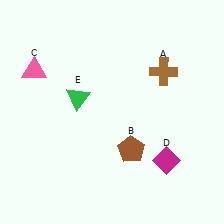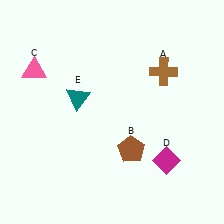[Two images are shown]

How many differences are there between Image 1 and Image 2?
There is 1 difference between the two images.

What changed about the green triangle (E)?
In Image 1, E is green. In Image 2, it changed to teal.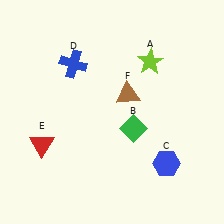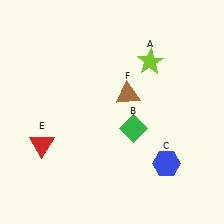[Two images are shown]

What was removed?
The blue cross (D) was removed in Image 2.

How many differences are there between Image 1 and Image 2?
There is 1 difference between the two images.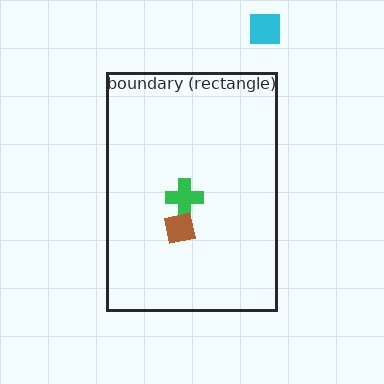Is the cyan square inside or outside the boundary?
Outside.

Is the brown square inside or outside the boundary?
Inside.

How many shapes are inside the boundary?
2 inside, 1 outside.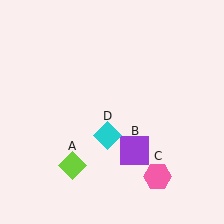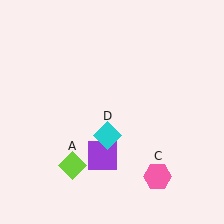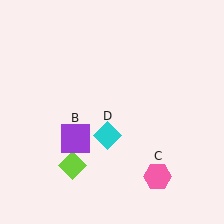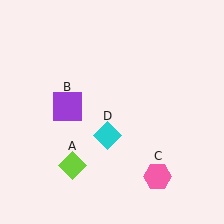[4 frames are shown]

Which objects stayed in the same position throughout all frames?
Lime diamond (object A) and pink hexagon (object C) and cyan diamond (object D) remained stationary.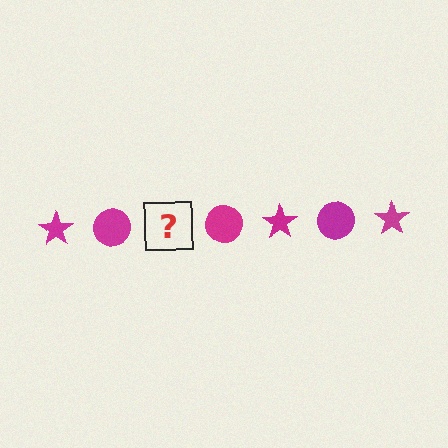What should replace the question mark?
The question mark should be replaced with a magenta star.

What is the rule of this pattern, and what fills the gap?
The rule is that the pattern cycles through star, circle shapes in magenta. The gap should be filled with a magenta star.